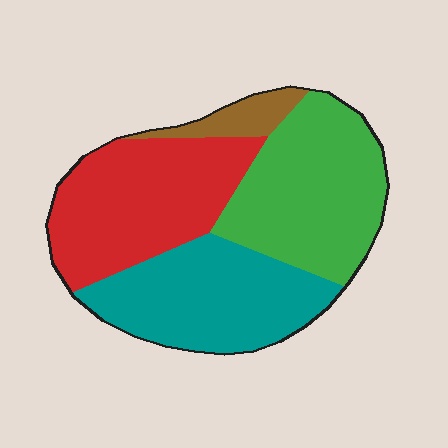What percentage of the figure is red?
Red covers roughly 30% of the figure.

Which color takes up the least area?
Brown, at roughly 5%.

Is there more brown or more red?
Red.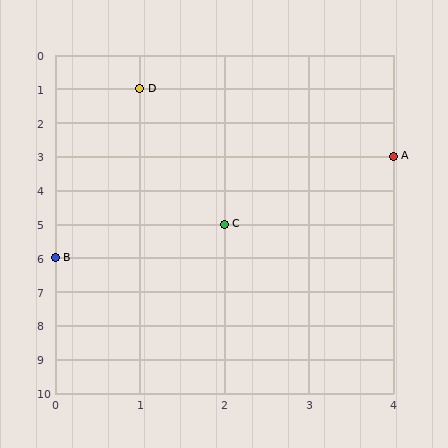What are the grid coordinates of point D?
Point D is at grid coordinates (1, 1).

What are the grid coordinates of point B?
Point B is at grid coordinates (0, 6).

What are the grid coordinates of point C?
Point C is at grid coordinates (2, 5).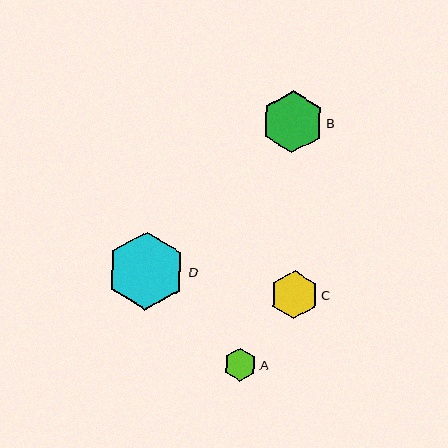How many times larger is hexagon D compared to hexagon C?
Hexagon D is approximately 1.6 times the size of hexagon C.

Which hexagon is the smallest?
Hexagon A is the smallest with a size of approximately 32 pixels.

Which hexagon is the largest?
Hexagon D is the largest with a size of approximately 78 pixels.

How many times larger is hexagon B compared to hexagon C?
Hexagon B is approximately 1.3 times the size of hexagon C.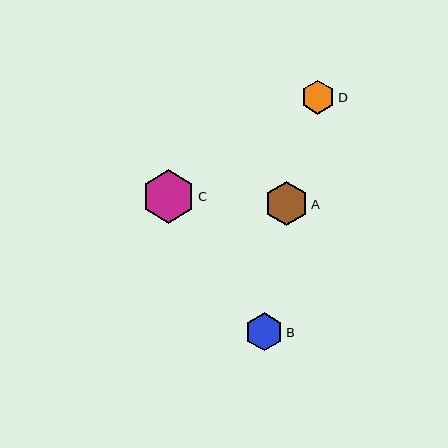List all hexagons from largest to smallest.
From largest to smallest: C, A, B, D.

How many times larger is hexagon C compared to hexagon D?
Hexagon C is approximately 1.6 times the size of hexagon D.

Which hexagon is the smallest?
Hexagon D is the smallest with a size of approximately 34 pixels.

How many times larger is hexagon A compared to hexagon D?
Hexagon A is approximately 1.3 times the size of hexagon D.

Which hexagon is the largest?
Hexagon C is the largest with a size of approximately 53 pixels.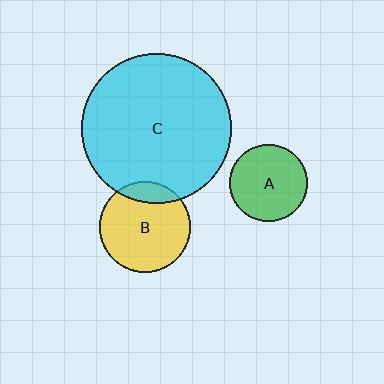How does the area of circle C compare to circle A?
Approximately 3.8 times.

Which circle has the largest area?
Circle C (cyan).